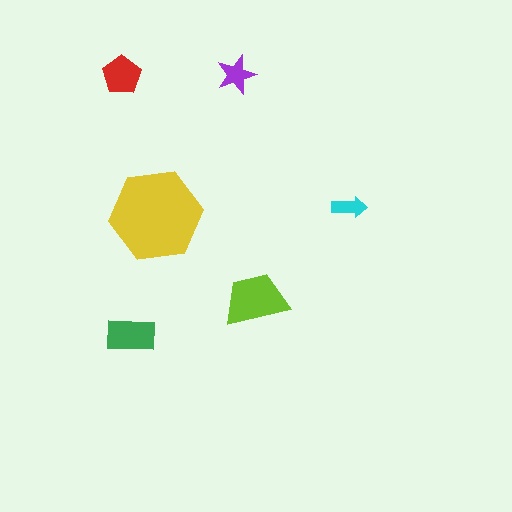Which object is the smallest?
The cyan arrow.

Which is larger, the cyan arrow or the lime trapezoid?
The lime trapezoid.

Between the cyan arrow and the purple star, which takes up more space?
The purple star.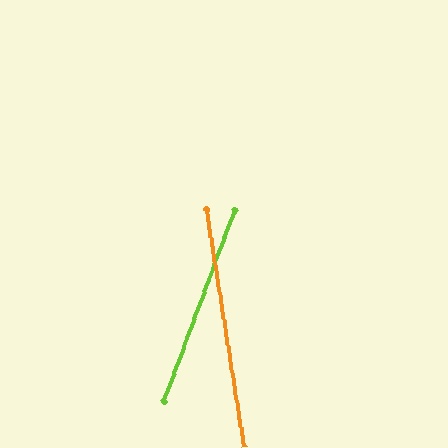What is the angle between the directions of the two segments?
Approximately 29 degrees.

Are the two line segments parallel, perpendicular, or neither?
Neither parallel nor perpendicular — they differ by about 29°.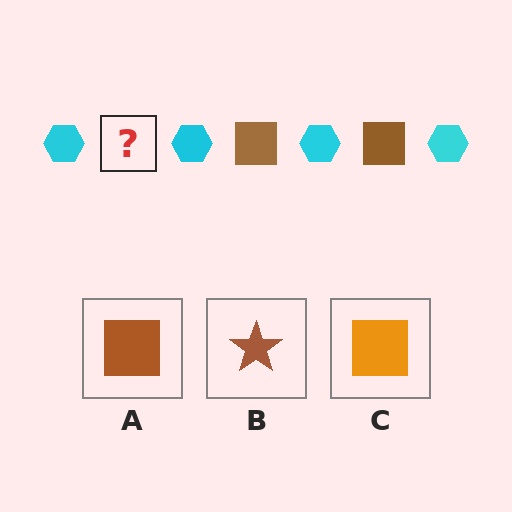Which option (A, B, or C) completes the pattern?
A.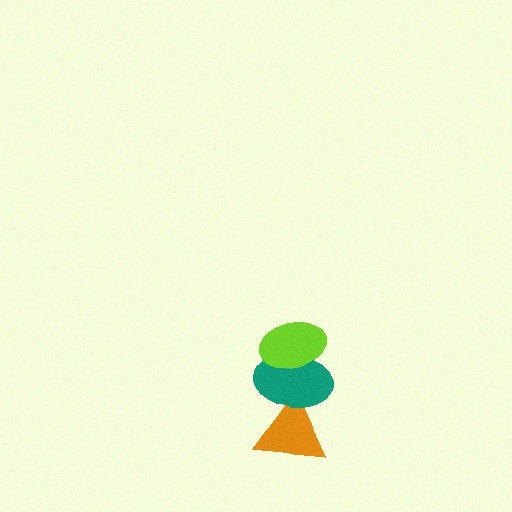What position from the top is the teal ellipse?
The teal ellipse is 2nd from the top.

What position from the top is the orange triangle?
The orange triangle is 3rd from the top.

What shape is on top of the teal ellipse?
The lime ellipse is on top of the teal ellipse.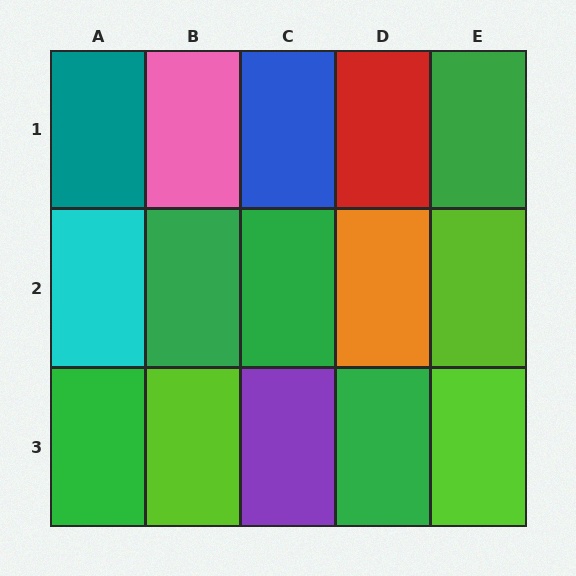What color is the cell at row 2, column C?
Green.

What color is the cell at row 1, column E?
Green.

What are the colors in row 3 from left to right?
Green, lime, purple, green, lime.